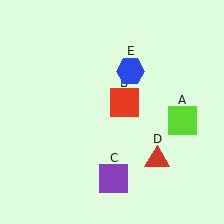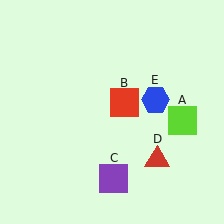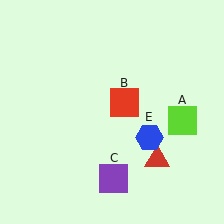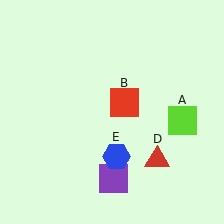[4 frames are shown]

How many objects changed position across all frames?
1 object changed position: blue hexagon (object E).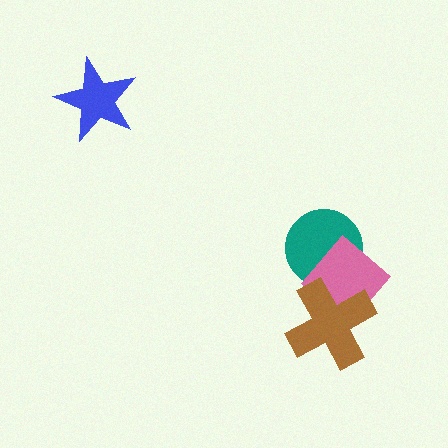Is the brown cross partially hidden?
No, no other shape covers it.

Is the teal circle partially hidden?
Yes, it is partially covered by another shape.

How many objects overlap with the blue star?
0 objects overlap with the blue star.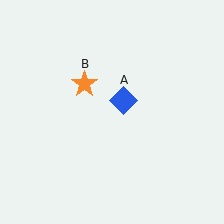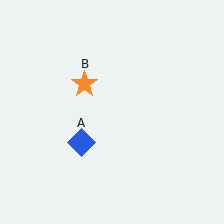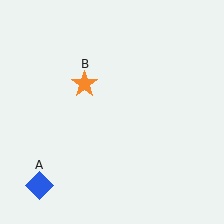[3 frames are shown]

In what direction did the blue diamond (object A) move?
The blue diamond (object A) moved down and to the left.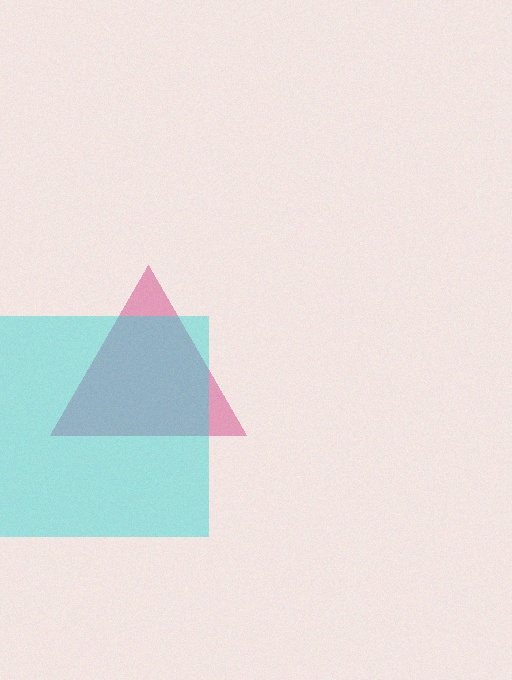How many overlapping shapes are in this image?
There are 2 overlapping shapes in the image.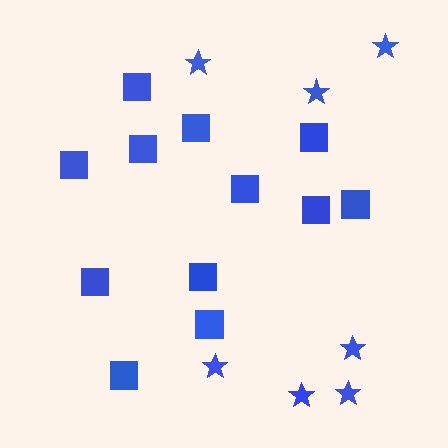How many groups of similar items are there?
There are 2 groups: one group of squares (12) and one group of stars (7).